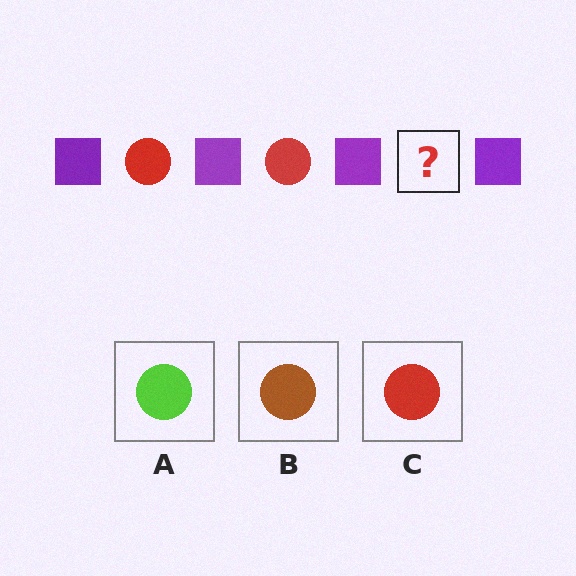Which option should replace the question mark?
Option C.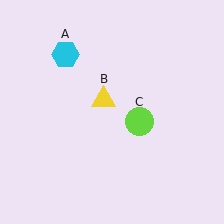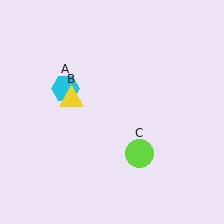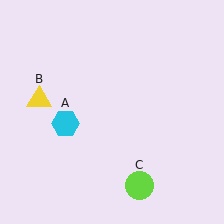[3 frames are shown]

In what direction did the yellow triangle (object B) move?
The yellow triangle (object B) moved left.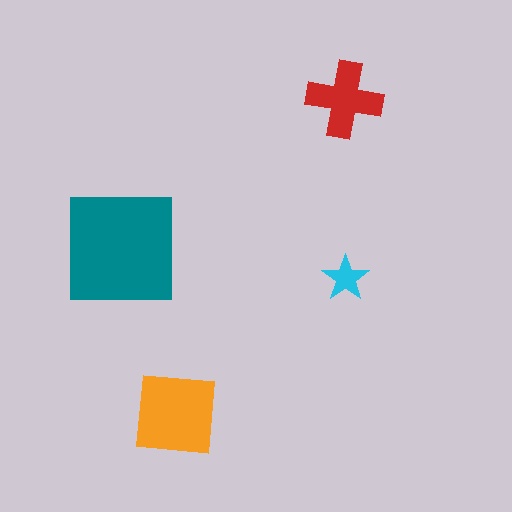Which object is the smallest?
The cyan star.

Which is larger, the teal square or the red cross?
The teal square.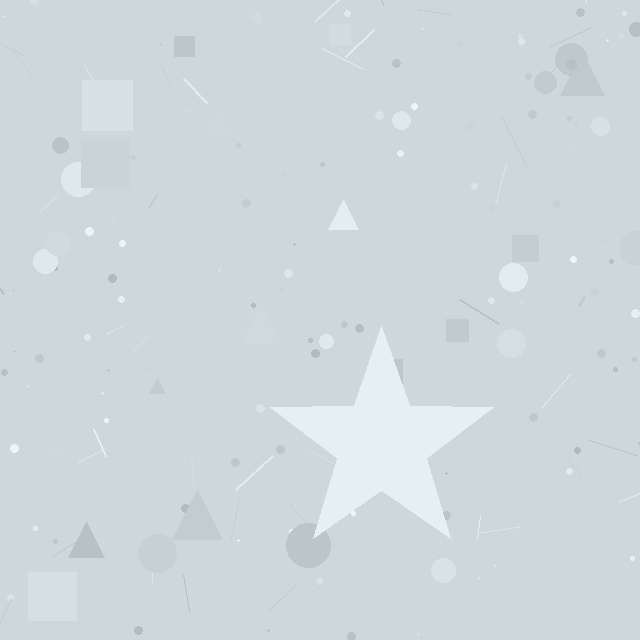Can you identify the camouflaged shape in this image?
The camouflaged shape is a star.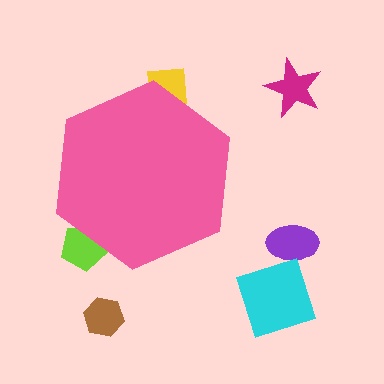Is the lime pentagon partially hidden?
Yes, the lime pentagon is partially hidden behind the pink hexagon.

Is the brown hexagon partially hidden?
No, the brown hexagon is fully visible.